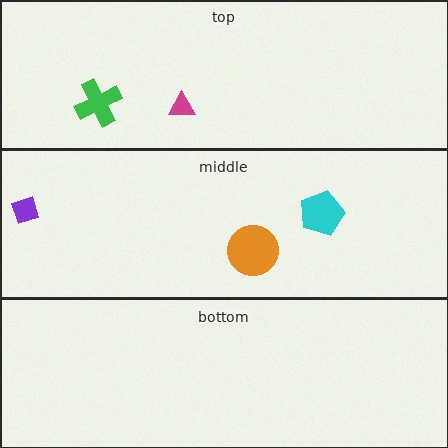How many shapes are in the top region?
2.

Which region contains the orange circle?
The middle region.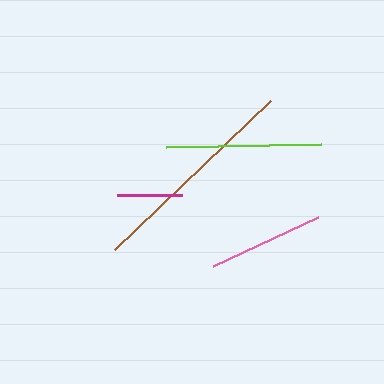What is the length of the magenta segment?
The magenta segment is approximately 66 pixels long.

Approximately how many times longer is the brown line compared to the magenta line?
The brown line is approximately 3.3 times the length of the magenta line.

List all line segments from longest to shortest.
From longest to shortest: brown, lime, pink, magenta.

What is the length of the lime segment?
The lime segment is approximately 155 pixels long.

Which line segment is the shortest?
The magenta line is the shortest at approximately 66 pixels.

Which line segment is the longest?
The brown line is the longest at approximately 215 pixels.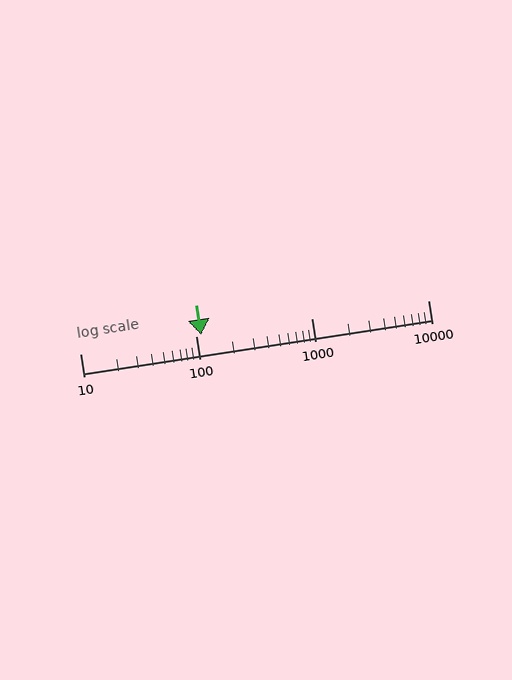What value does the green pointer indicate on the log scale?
The pointer indicates approximately 110.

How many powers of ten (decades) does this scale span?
The scale spans 3 decades, from 10 to 10000.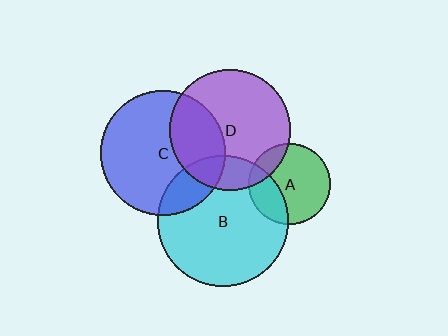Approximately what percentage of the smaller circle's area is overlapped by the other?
Approximately 30%.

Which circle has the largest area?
Circle B (cyan).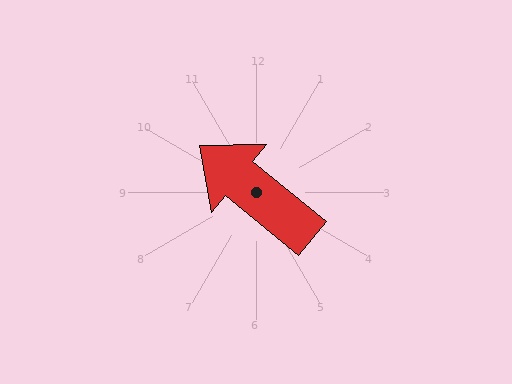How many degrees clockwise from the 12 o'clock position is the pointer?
Approximately 309 degrees.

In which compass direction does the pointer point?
Northwest.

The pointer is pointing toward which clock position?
Roughly 10 o'clock.